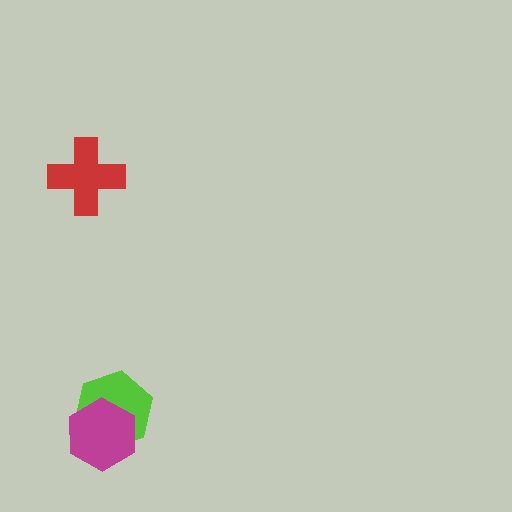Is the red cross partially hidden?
No, no other shape covers it.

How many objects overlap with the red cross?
0 objects overlap with the red cross.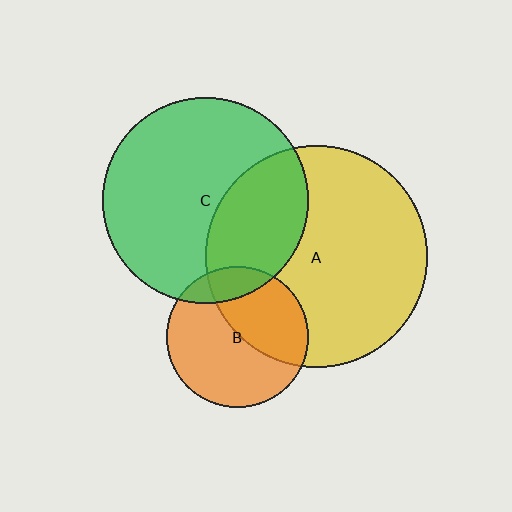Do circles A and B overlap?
Yes.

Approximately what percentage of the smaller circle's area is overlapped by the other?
Approximately 40%.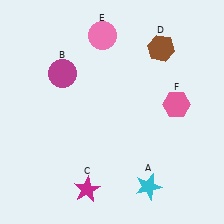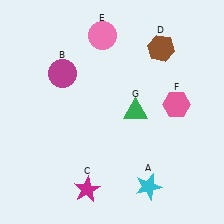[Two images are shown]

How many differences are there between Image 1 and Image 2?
There is 1 difference between the two images.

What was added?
A green triangle (G) was added in Image 2.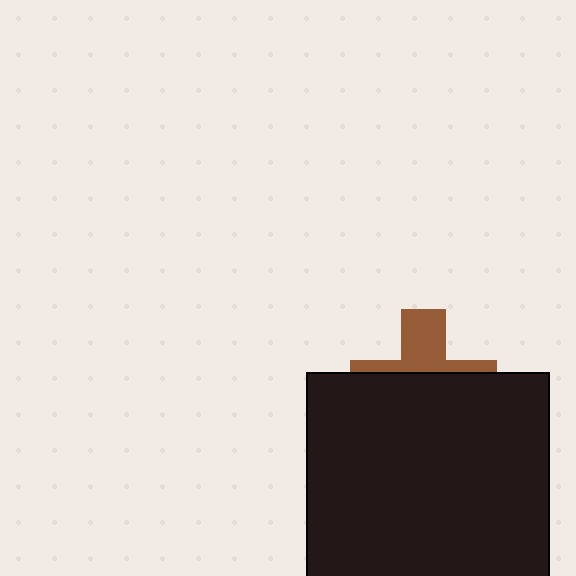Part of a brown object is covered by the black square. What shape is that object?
It is a cross.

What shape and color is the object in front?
The object in front is a black square.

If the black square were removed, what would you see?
You would see the complete brown cross.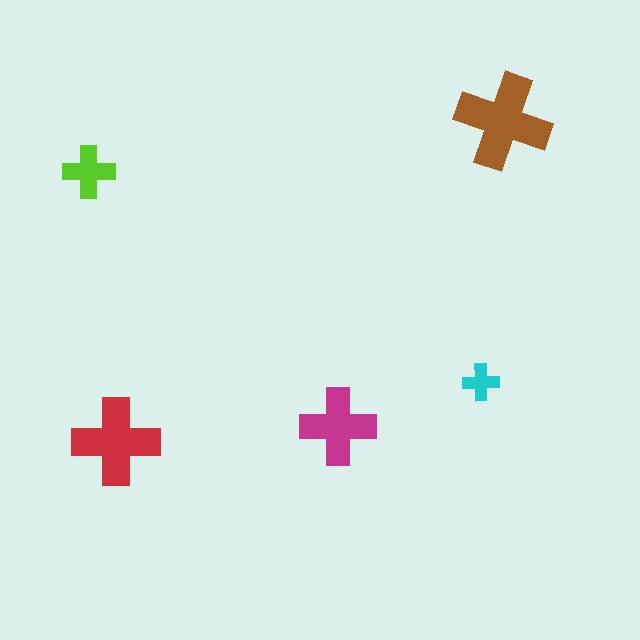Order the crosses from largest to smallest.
the brown one, the red one, the magenta one, the lime one, the cyan one.